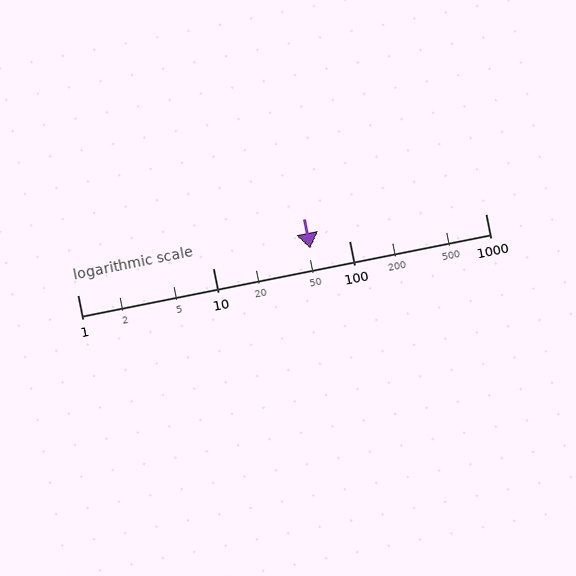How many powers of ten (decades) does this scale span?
The scale spans 3 decades, from 1 to 1000.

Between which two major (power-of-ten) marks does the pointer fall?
The pointer is between 10 and 100.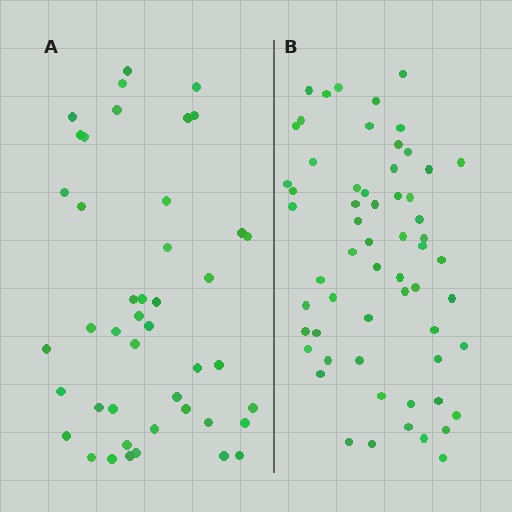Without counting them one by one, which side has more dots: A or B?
Region B (the right region) has more dots.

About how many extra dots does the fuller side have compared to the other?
Region B has approximately 15 more dots than region A.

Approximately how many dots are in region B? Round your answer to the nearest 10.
About 60 dots.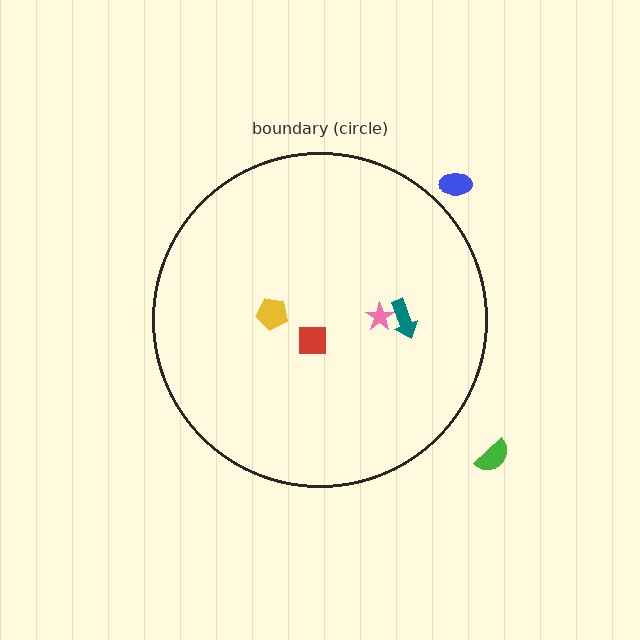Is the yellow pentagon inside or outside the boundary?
Inside.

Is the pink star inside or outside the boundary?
Inside.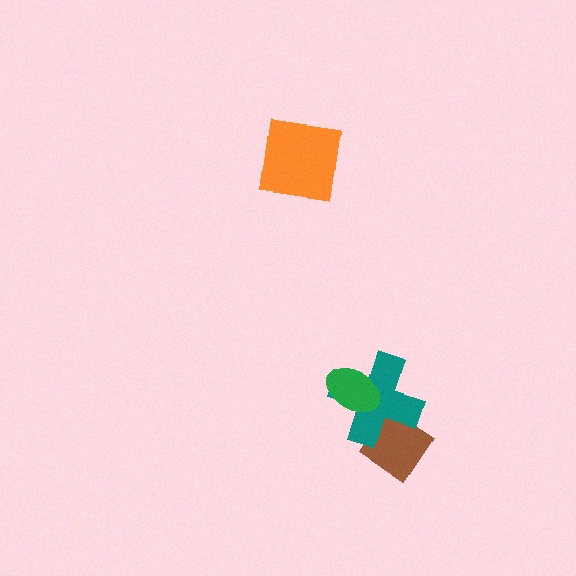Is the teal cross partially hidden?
Yes, it is partially covered by another shape.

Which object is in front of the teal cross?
The green ellipse is in front of the teal cross.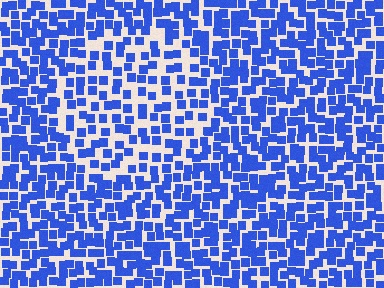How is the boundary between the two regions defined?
The boundary is defined by a change in element density (approximately 1.7x ratio). All elements are the same color, size, and shape.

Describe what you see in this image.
The image contains small blue elements arranged at two different densities. A circle-shaped region is visible where the elements are less densely packed than the surrounding area.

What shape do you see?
I see a circle.